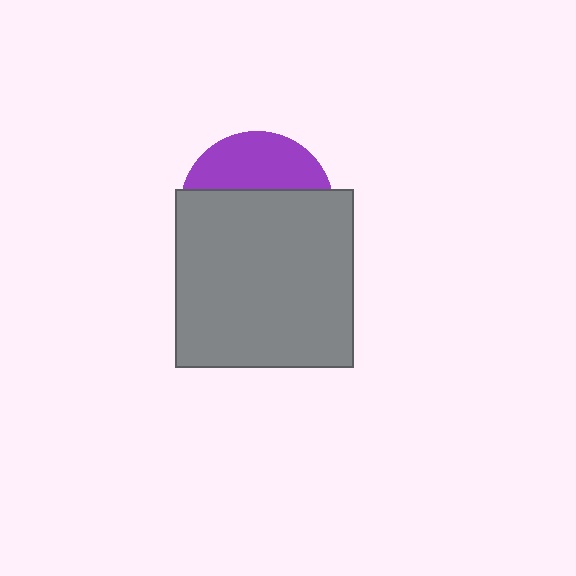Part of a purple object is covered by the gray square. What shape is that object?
It is a circle.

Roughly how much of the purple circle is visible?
A small part of it is visible (roughly 35%).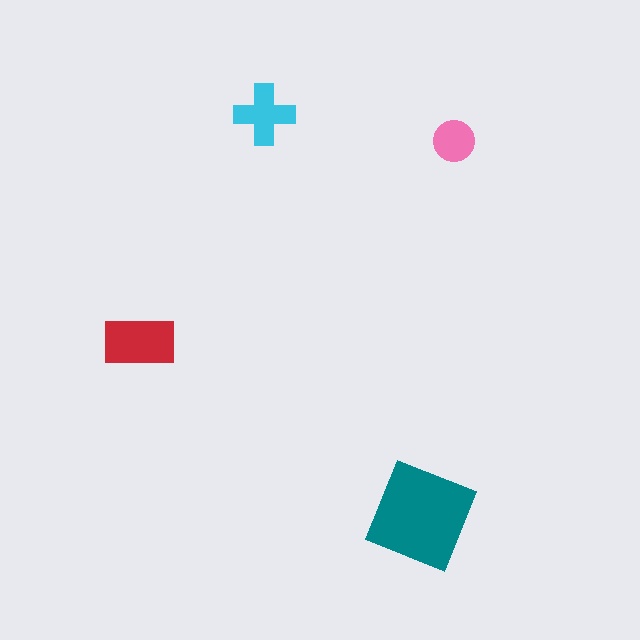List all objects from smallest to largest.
The pink circle, the cyan cross, the red rectangle, the teal square.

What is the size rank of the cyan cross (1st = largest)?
3rd.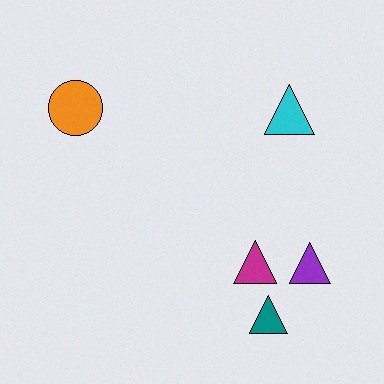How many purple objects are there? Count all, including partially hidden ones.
There is 1 purple object.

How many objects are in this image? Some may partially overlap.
There are 5 objects.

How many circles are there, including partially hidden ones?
There is 1 circle.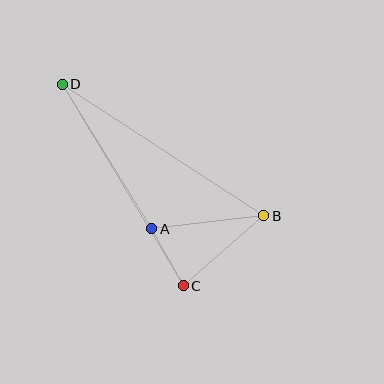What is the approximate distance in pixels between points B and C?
The distance between B and C is approximately 106 pixels.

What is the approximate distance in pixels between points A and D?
The distance between A and D is approximately 170 pixels.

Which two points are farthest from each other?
Points B and D are farthest from each other.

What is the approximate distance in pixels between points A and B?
The distance between A and B is approximately 113 pixels.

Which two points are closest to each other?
Points A and C are closest to each other.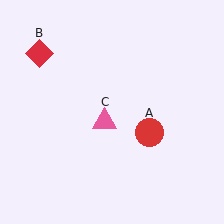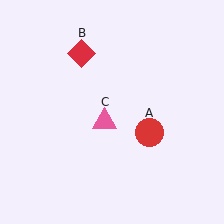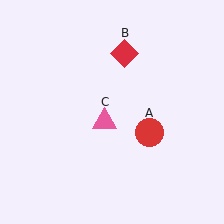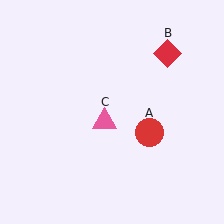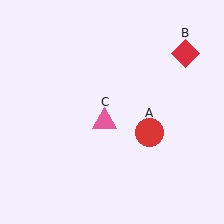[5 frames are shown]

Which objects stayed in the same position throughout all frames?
Red circle (object A) and pink triangle (object C) remained stationary.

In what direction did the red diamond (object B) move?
The red diamond (object B) moved right.